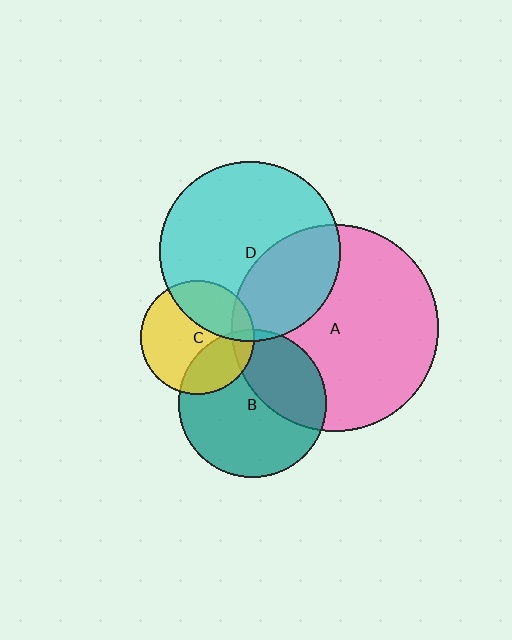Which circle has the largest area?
Circle A (pink).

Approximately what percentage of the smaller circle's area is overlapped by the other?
Approximately 10%.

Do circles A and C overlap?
Yes.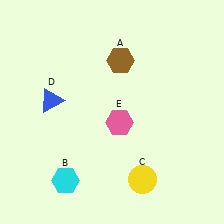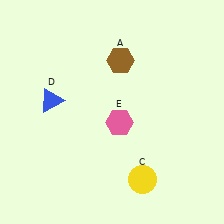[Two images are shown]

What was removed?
The cyan hexagon (B) was removed in Image 2.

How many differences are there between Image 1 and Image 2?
There is 1 difference between the two images.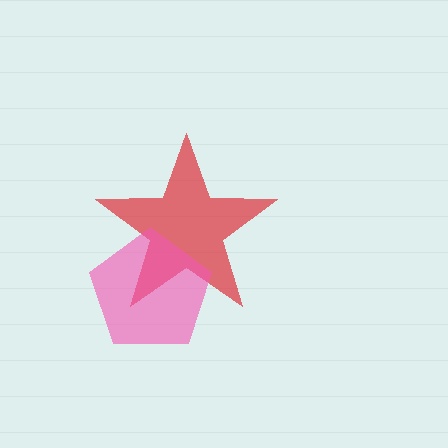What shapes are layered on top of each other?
The layered shapes are: a red star, a pink pentagon.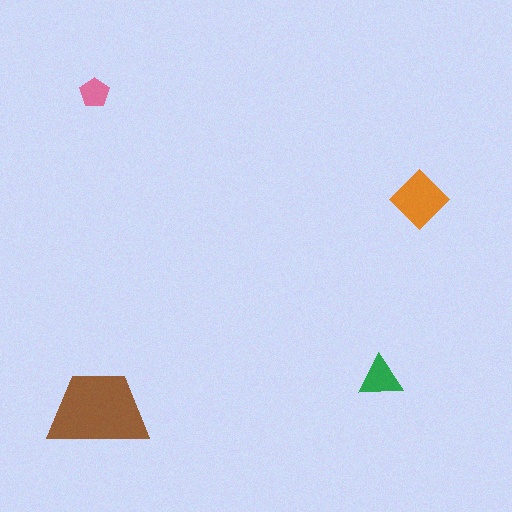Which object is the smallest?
The pink pentagon.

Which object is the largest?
The brown trapezoid.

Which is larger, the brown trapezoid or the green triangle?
The brown trapezoid.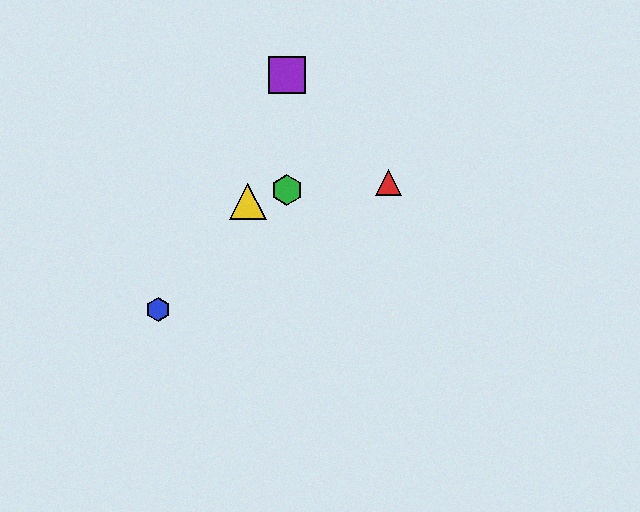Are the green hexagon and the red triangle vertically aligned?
No, the green hexagon is at x≈287 and the red triangle is at x≈389.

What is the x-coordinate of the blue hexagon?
The blue hexagon is at x≈158.